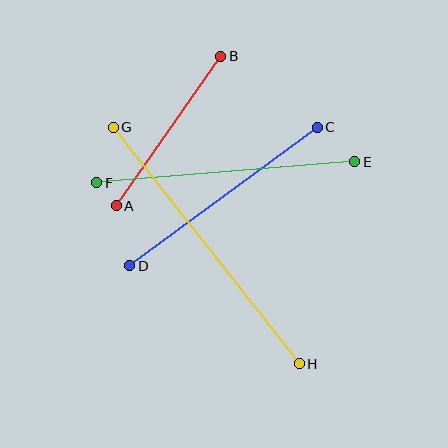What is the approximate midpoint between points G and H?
The midpoint is at approximately (206, 245) pixels.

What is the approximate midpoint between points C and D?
The midpoint is at approximately (224, 196) pixels.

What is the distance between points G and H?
The distance is approximately 301 pixels.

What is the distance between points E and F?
The distance is approximately 258 pixels.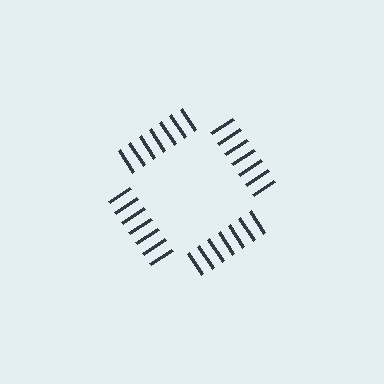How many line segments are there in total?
28 — 7 along each of the 4 edges.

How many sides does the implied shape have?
4 sides — the line-ends trace a square.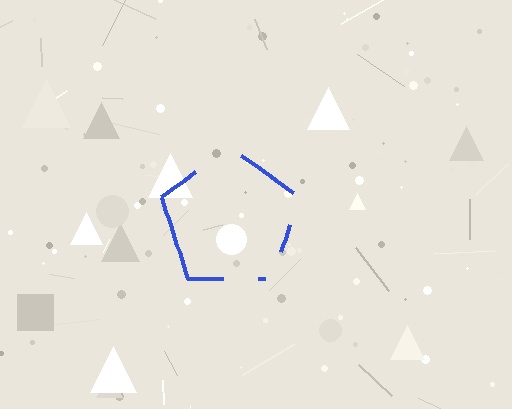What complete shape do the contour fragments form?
The contour fragments form a pentagon.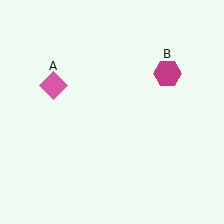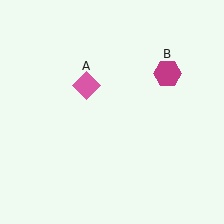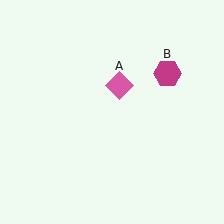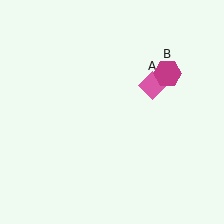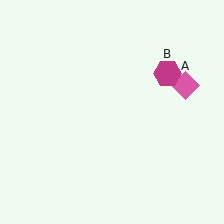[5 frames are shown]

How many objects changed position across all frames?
1 object changed position: pink diamond (object A).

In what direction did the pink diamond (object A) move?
The pink diamond (object A) moved right.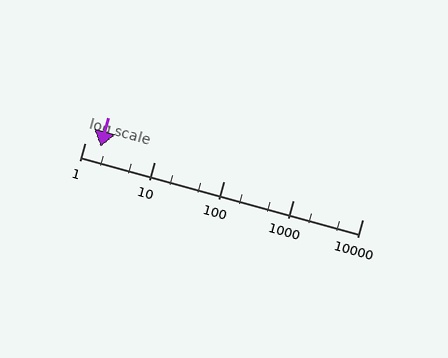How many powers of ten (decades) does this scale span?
The scale spans 4 decades, from 1 to 10000.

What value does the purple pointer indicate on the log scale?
The pointer indicates approximately 1.7.